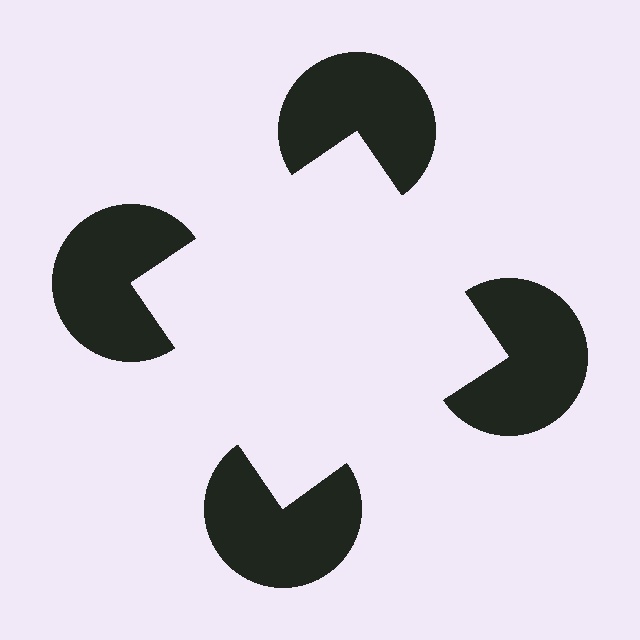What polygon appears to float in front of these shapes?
An illusory square — its edges are inferred from the aligned wedge cuts in the pac-man discs, not physically drawn.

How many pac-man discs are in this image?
There are 4 — one at each vertex of the illusory square.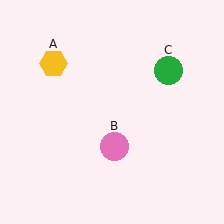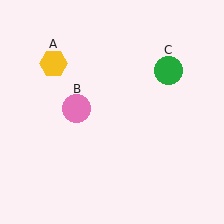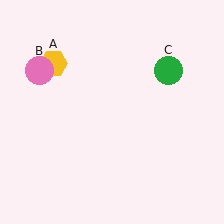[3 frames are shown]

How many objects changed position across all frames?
1 object changed position: pink circle (object B).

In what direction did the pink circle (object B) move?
The pink circle (object B) moved up and to the left.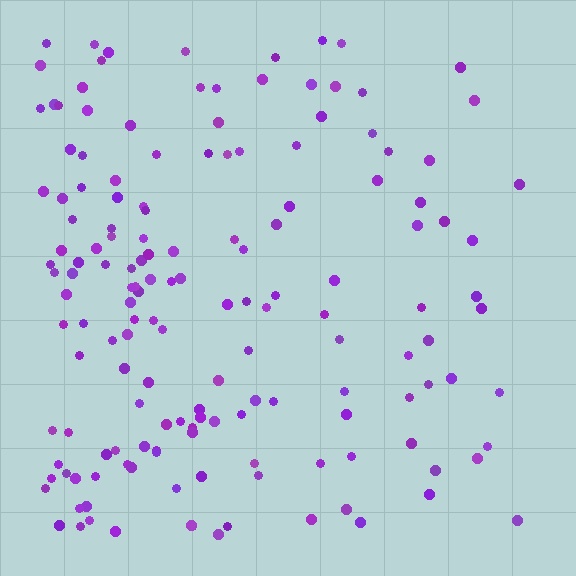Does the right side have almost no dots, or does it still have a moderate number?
Still a moderate number, just noticeably fewer than the left.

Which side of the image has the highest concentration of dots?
The left.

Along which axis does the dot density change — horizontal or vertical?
Horizontal.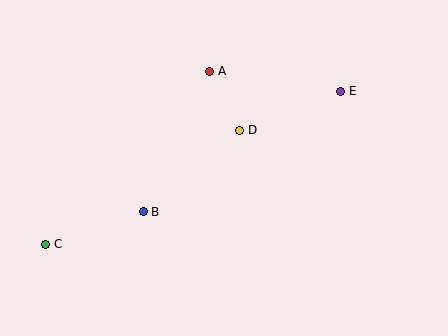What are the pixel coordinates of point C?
Point C is at (46, 244).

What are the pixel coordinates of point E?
Point E is at (341, 91).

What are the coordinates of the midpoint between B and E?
The midpoint between B and E is at (242, 152).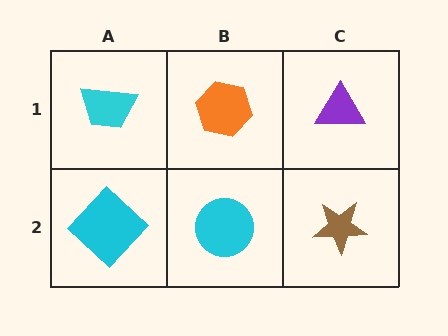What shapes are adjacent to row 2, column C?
A purple triangle (row 1, column C), a cyan circle (row 2, column B).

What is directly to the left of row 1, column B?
A cyan trapezoid.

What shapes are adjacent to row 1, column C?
A brown star (row 2, column C), an orange hexagon (row 1, column B).